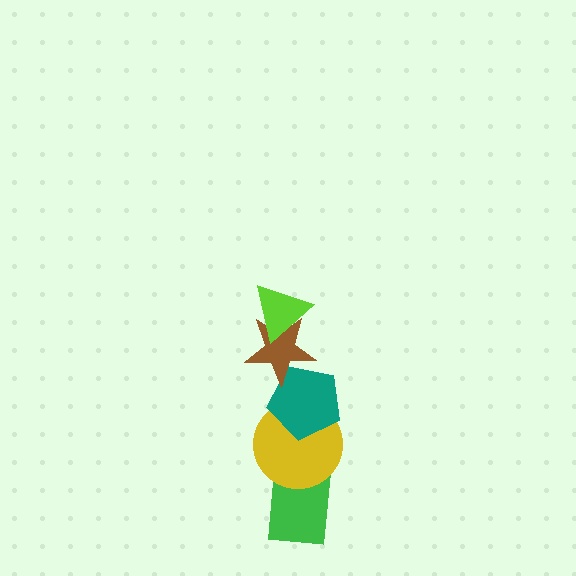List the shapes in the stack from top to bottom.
From top to bottom: the lime triangle, the brown star, the teal pentagon, the yellow circle, the green rectangle.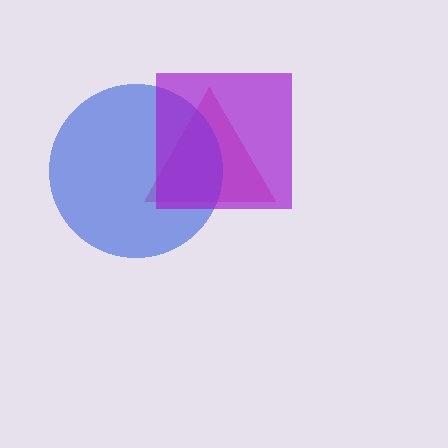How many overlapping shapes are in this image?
There are 3 overlapping shapes in the image.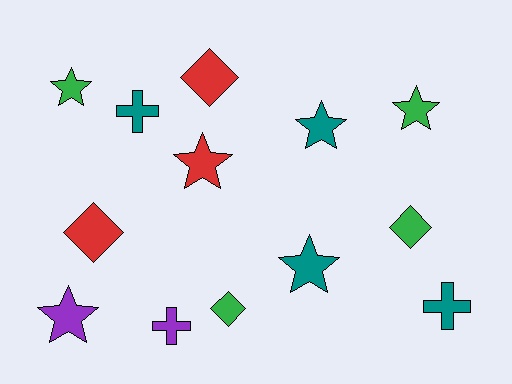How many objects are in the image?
There are 13 objects.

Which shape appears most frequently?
Star, with 6 objects.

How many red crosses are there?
There are no red crosses.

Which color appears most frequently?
Teal, with 4 objects.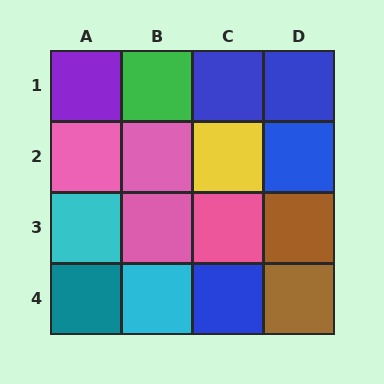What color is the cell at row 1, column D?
Blue.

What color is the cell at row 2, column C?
Yellow.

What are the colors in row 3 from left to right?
Cyan, pink, pink, brown.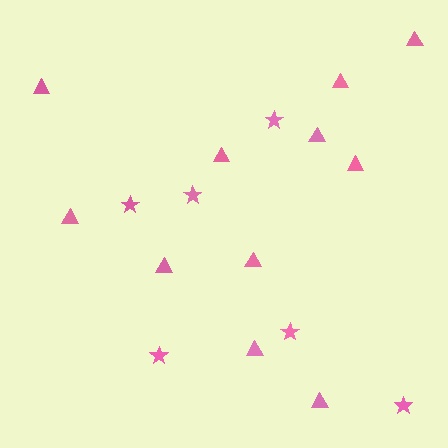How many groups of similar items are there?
There are 2 groups: one group of triangles (11) and one group of stars (6).